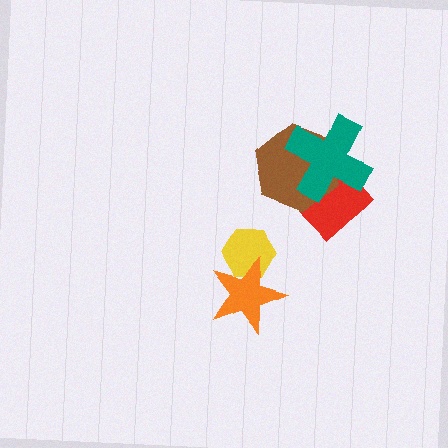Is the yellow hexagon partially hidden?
Yes, it is partially covered by another shape.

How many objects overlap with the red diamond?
2 objects overlap with the red diamond.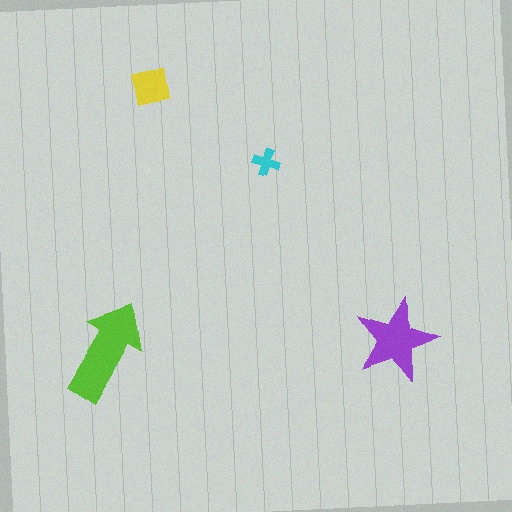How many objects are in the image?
There are 4 objects in the image.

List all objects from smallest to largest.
The cyan cross, the yellow square, the purple star, the lime arrow.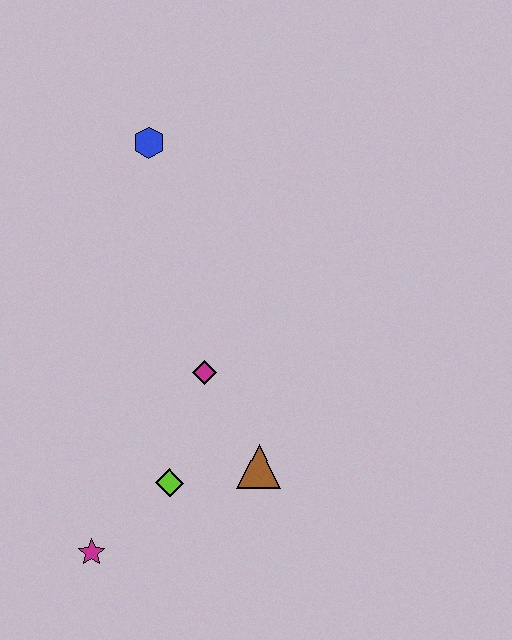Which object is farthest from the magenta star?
The blue hexagon is farthest from the magenta star.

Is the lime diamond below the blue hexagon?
Yes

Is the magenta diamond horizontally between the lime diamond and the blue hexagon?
No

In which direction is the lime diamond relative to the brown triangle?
The lime diamond is to the left of the brown triangle.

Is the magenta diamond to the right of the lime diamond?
Yes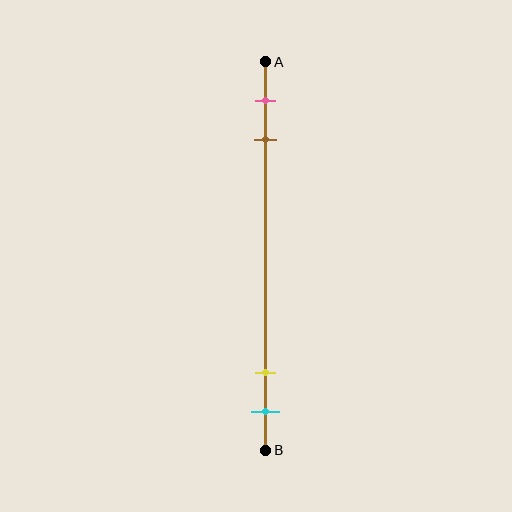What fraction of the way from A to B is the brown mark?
The brown mark is approximately 20% (0.2) of the way from A to B.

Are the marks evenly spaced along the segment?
No, the marks are not evenly spaced.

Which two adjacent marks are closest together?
The yellow and cyan marks are the closest adjacent pair.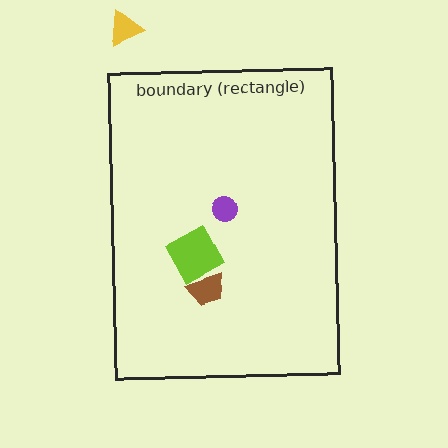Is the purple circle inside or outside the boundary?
Inside.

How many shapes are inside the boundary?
3 inside, 1 outside.